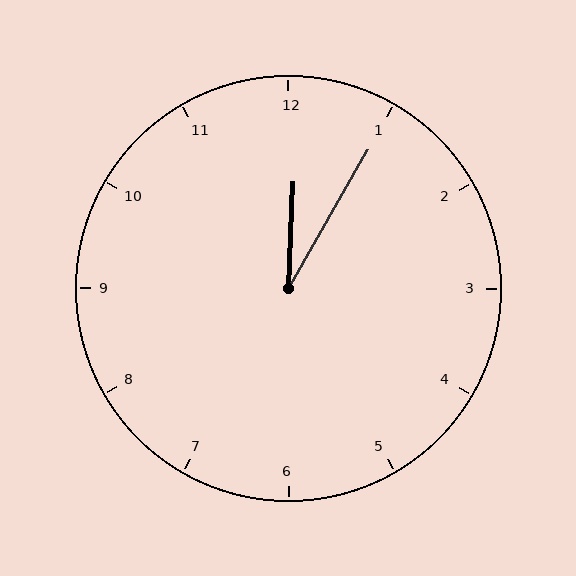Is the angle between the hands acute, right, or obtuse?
It is acute.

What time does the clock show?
12:05.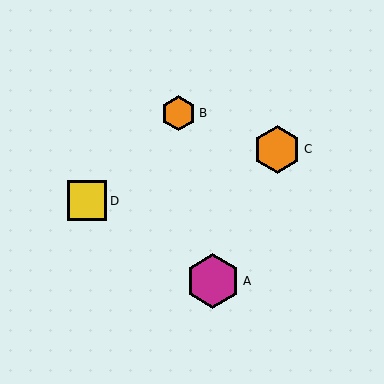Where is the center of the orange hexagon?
The center of the orange hexagon is at (178, 113).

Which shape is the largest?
The magenta hexagon (labeled A) is the largest.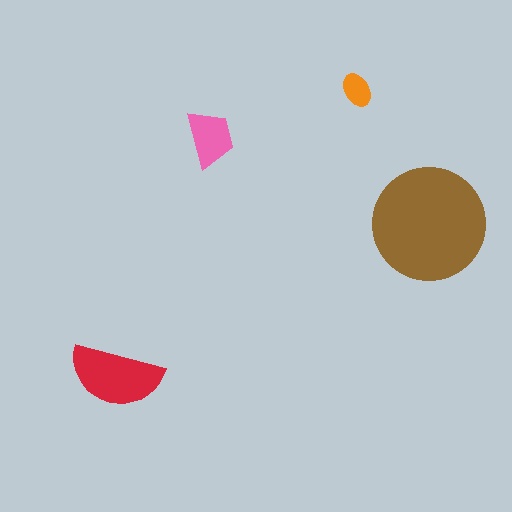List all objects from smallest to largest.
The orange ellipse, the pink trapezoid, the red semicircle, the brown circle.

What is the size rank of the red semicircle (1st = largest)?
2nd.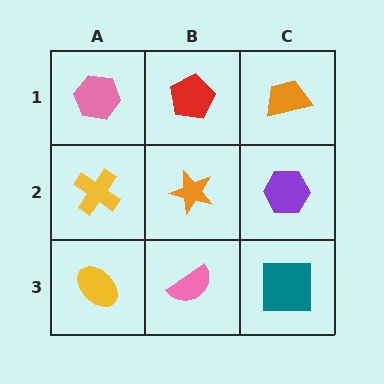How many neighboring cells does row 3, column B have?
3.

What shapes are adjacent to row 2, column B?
A red pentagon (row 1, column B), a pink semicircle (row 3, column B), a yellow cross (row 2, column A), a purple hexagon (row 2, column C).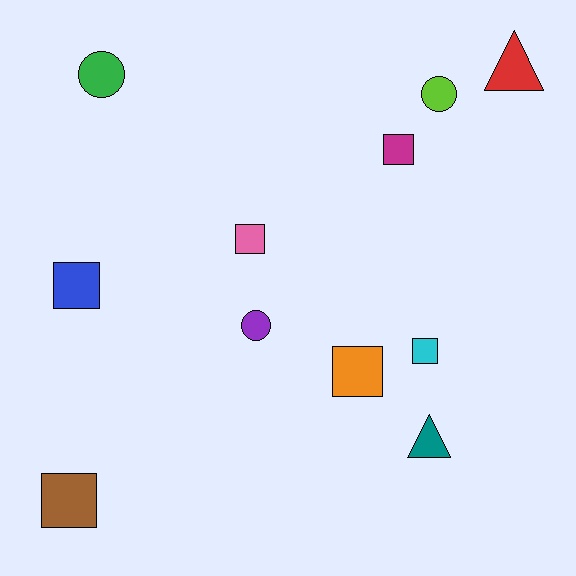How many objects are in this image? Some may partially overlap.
There are 11 objects.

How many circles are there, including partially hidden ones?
There are 3 circles.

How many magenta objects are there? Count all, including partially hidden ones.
There is 1 magenta object.